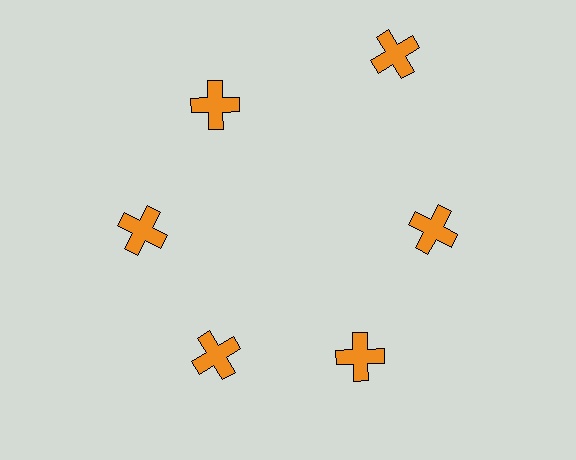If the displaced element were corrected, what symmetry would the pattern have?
It would have 6-fold rotational symmetry — the pattern would map onto itself every 60 degrees.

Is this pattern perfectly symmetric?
No. The 6 orange crosses are arranged in a ring, but one element near the 1 o'clock position is pushed outward from the center, breaking the 6-fold rotational symmetry.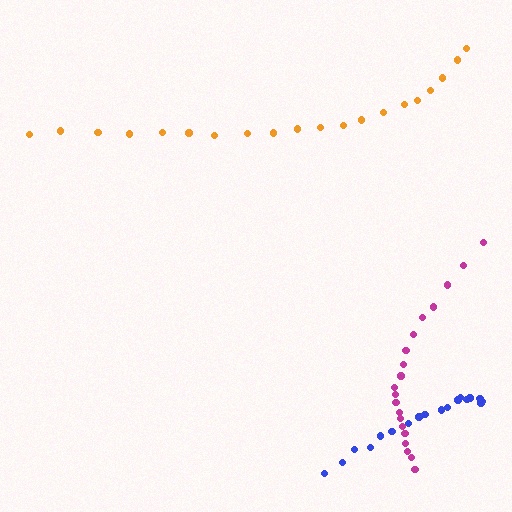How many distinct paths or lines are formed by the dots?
There are 3 distinct paths.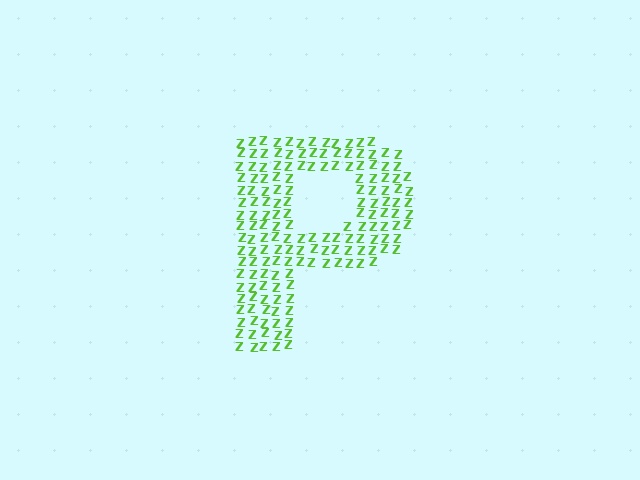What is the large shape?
The large shape is the letter P.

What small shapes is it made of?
It is made of small letter Z's.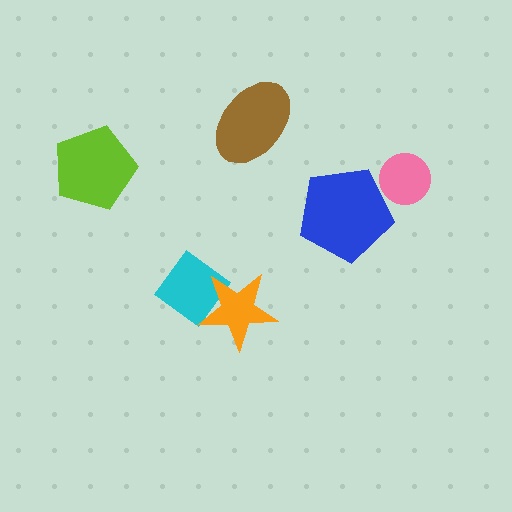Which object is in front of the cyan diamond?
The orange star is in front of the cyan diamond.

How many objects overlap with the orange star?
1 object overlaps with the orange star.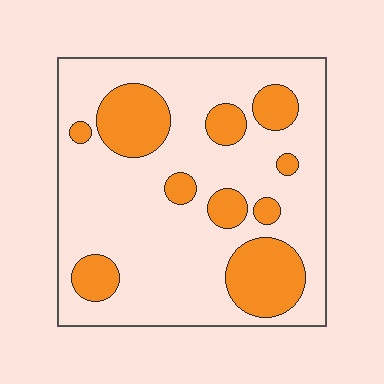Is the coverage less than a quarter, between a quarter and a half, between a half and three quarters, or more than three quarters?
Less than a quarter.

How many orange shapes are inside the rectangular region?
10.